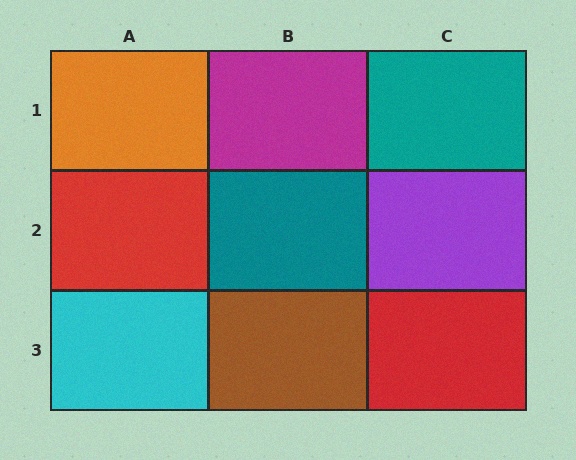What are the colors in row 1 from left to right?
Orange, magenta, teal.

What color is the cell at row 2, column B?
Teal.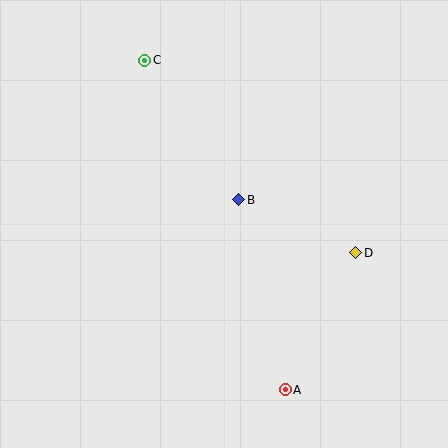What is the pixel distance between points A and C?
The distance between A and C is 358 pixels.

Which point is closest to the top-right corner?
Point D is closest to the top-right corner.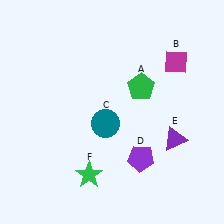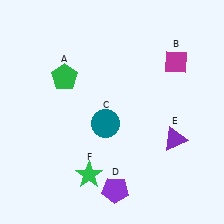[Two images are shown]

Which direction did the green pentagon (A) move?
The green pentagon (A) moved left.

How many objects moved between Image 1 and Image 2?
2 objects moved between the two images.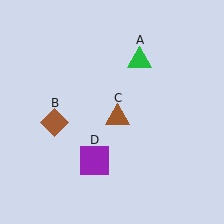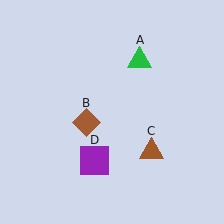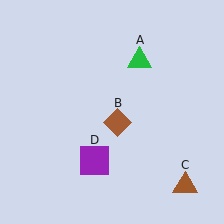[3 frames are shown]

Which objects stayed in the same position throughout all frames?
Green triangle (object A) and purple square (object D) remained stationary.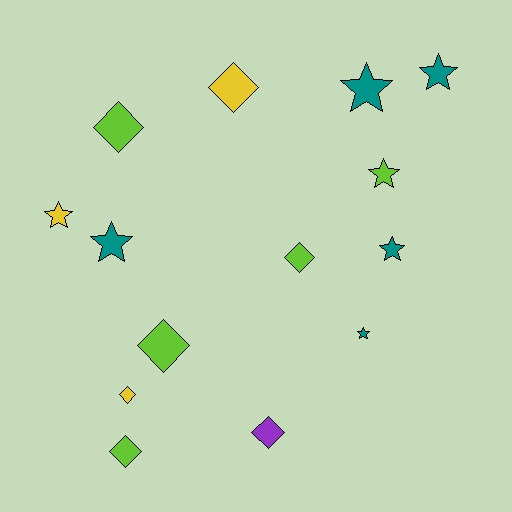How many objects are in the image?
There are 14 objects.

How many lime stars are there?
There is 1 lime star.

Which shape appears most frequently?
Star, with 7 objects.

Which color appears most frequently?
Lime, with 5 objects.